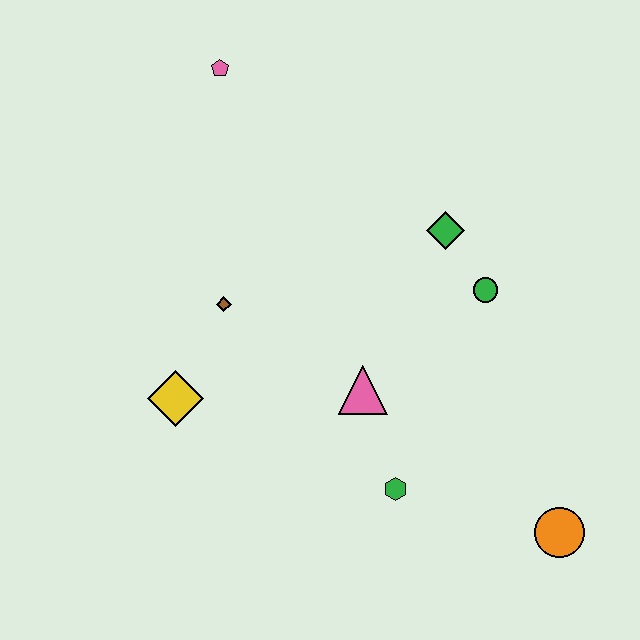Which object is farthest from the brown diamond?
The orange circle is farthest from the brown diamond.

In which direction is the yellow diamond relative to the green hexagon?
The yellow diamond is to the left of the green hexagon.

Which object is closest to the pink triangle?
The green hexagon is closest to the pink triangle.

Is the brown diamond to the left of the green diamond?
Yes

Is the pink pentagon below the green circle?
No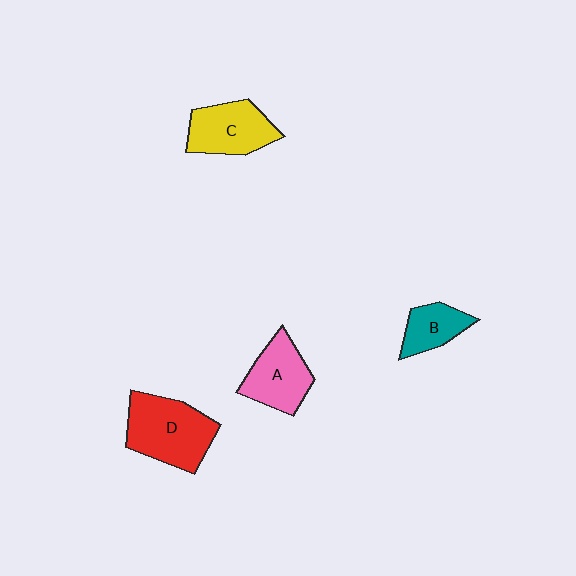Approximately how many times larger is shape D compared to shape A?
Approximately 1.4 times.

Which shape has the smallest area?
Shape B (teal).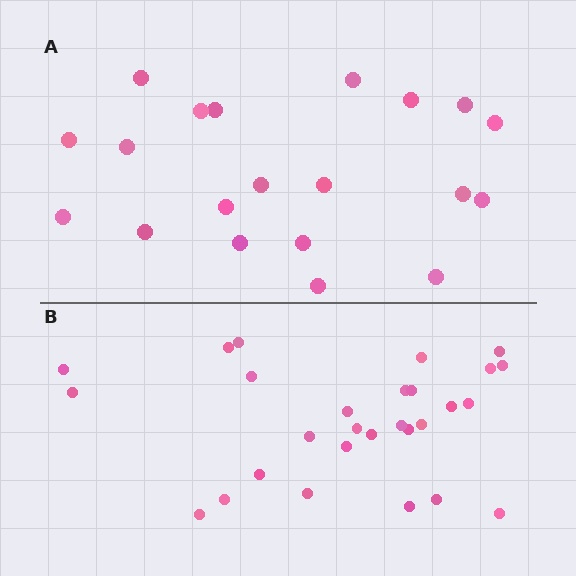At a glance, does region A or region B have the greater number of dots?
Region B (the bottom region) has more dots.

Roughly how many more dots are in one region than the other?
Region B has roughly 8 or so more dots than region A.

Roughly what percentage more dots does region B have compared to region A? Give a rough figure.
About 40% more.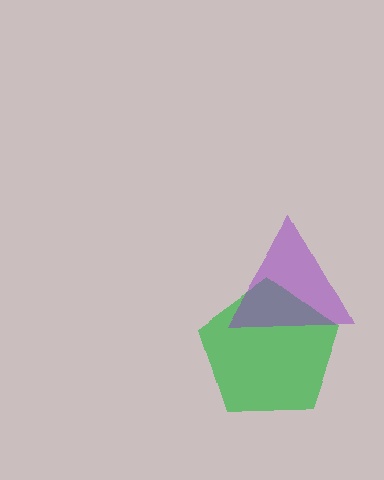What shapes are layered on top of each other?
The layered shapes are: a green pentagon, a purple triangle.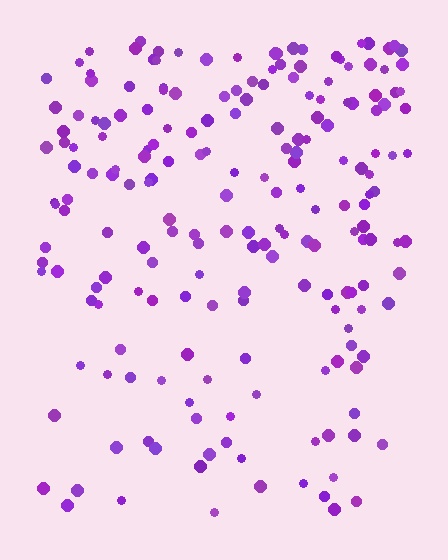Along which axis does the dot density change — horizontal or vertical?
Vertical.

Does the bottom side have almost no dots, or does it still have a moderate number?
Still a moderate number, just noticeably fewer than the top.